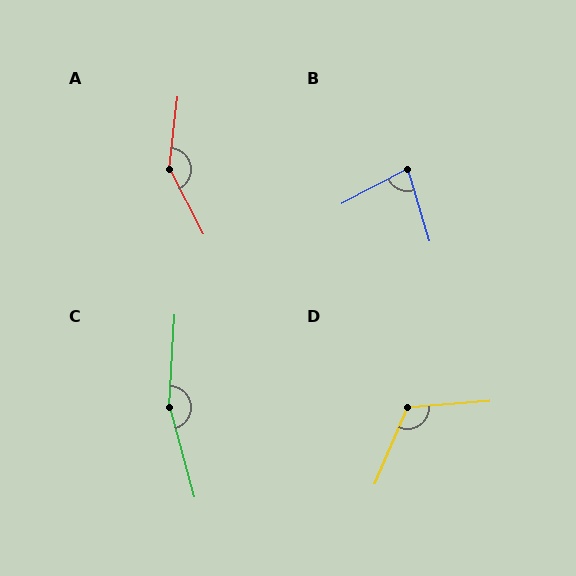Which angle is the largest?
C, at approximately 161 degrees.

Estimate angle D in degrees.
Approximately 118 degrees.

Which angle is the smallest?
B, at approximately 79 degrees.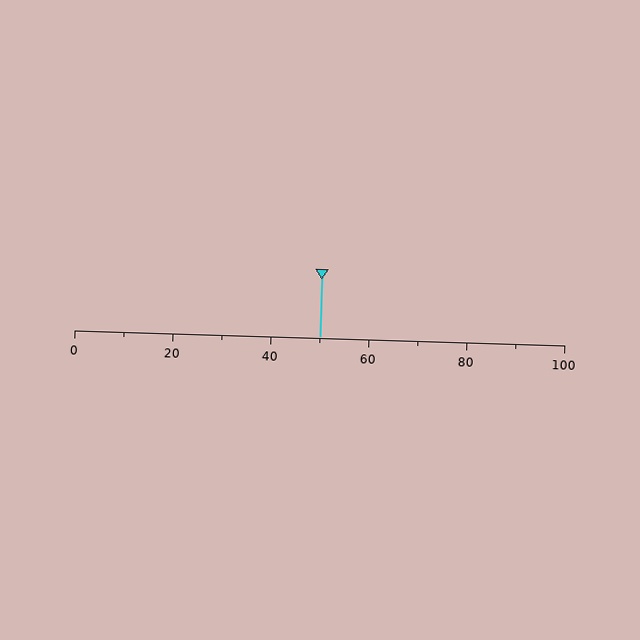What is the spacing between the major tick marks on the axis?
The major ticks are spaced 20 apart.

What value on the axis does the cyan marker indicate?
The marker indicates approximately 50.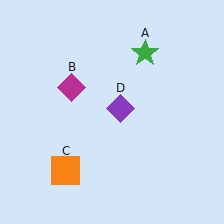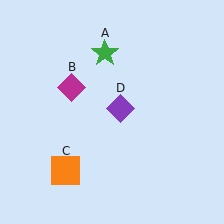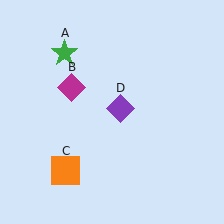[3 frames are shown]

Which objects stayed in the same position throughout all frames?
Magenta diamond (object B) and orange square (object C) and purple diamond (object D) remained stationary.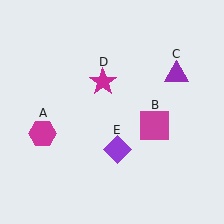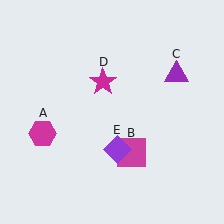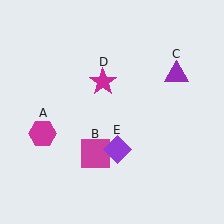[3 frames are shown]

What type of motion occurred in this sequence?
The magenta square (object B) rotated clockwise around the center of the scene.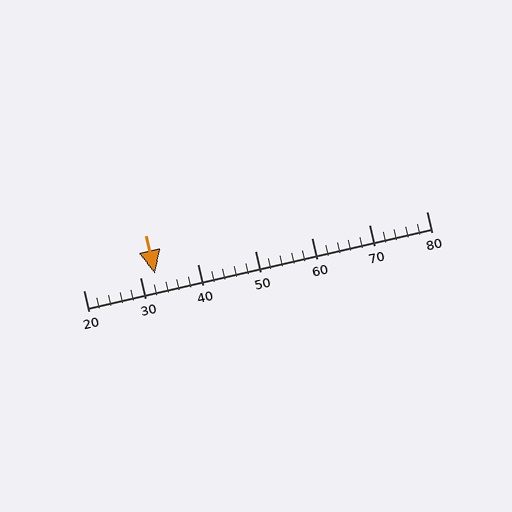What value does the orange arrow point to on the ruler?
The orange arrow points to approximately 33.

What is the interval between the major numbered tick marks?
The major tick marks are spaced 10 units apart.